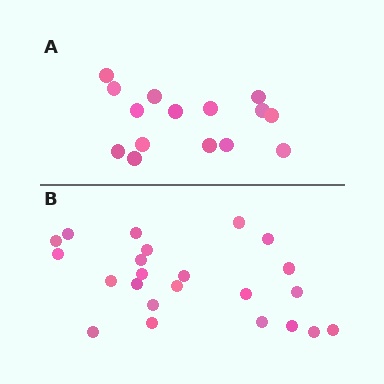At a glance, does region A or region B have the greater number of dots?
Region B (the bottom region) has more dots.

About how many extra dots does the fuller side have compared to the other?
Region B has roughly 8 or so more dots than region A.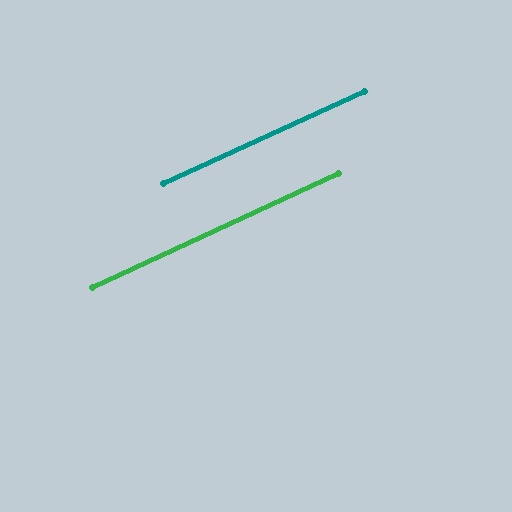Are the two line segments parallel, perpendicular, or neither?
Parallel — their directions differ by only 0.2°.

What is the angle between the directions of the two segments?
Approximately 0 degrees.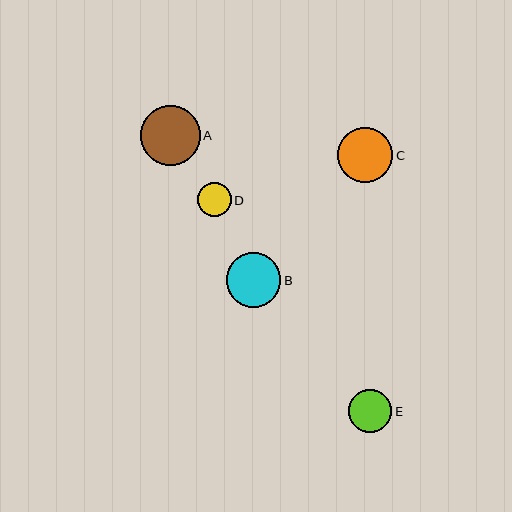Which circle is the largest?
Circle A is the largest with a size of approximately 60 pixels.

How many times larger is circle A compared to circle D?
Circle A is approximately 1.8 times the size of circle D.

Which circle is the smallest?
Circle D is the smallest with a size of approximately 34 pixels.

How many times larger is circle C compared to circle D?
Circle C is approximately 1.6 times the size of circle D.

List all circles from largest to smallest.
From largest to smallest: A, C, B, E, D.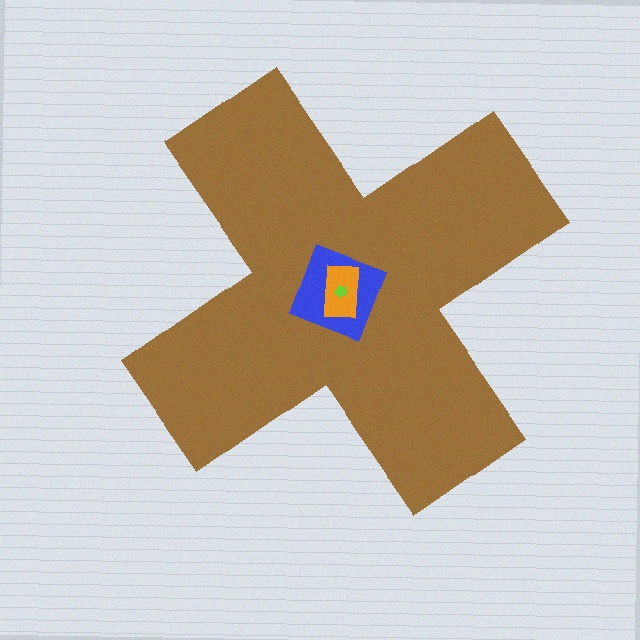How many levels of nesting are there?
4.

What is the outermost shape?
The brown cross.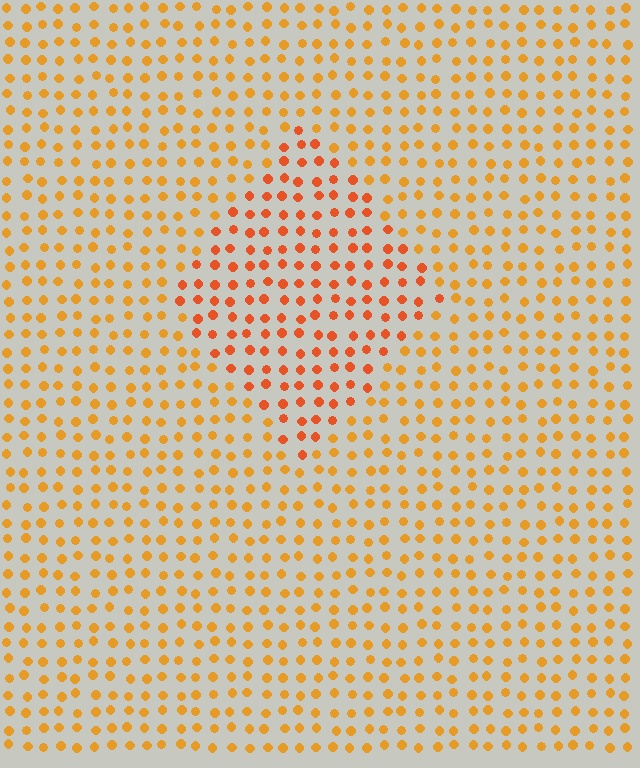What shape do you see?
I see a diamond.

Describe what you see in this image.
The image is filled with small orange elements in a uniform arrangement. A diamond-shaped region is visible where the elements are tinted to a slightly different hue, forming a subtle color boundary.